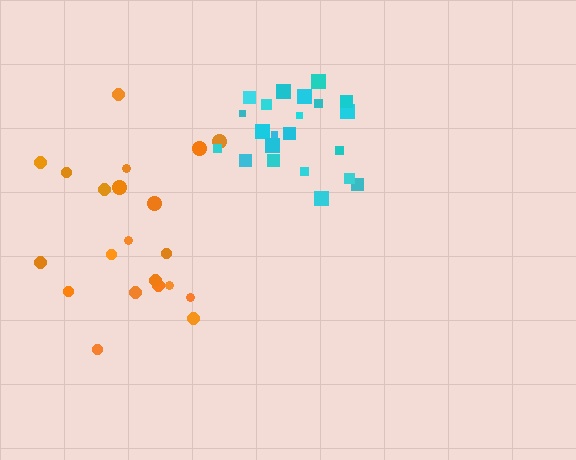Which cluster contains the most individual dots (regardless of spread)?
Cyan (24).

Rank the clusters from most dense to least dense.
cyan, orange.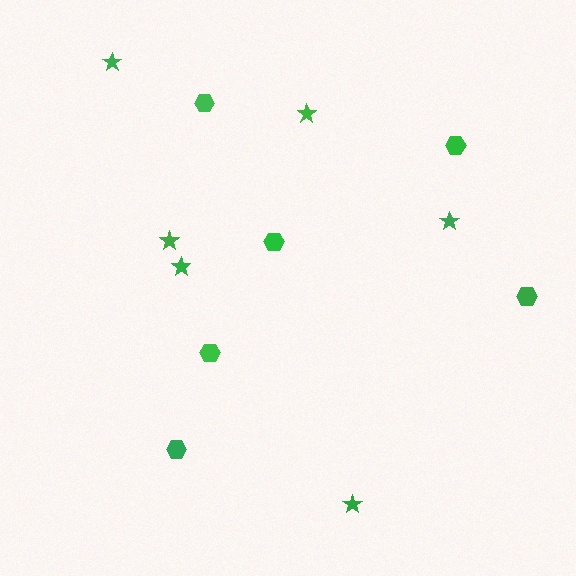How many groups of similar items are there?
There are 2 groups: one group of hexagons (6) and one group of stars (6).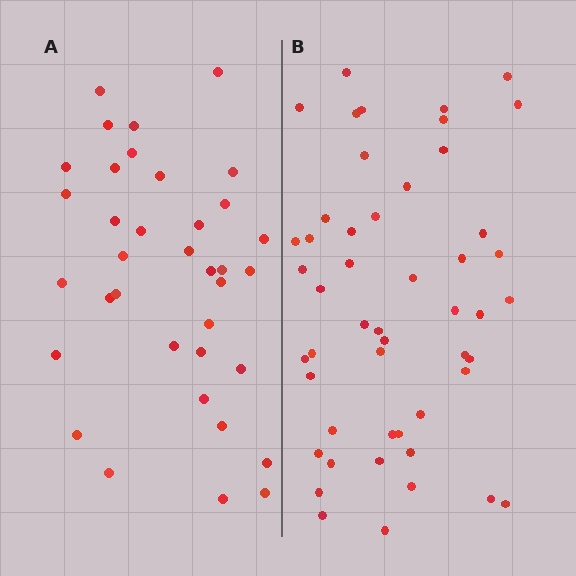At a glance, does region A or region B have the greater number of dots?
Region B (the right region) has more dots.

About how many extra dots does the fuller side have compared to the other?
Region B has approximately 15 more dots than region A.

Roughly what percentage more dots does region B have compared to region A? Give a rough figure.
About 40% more.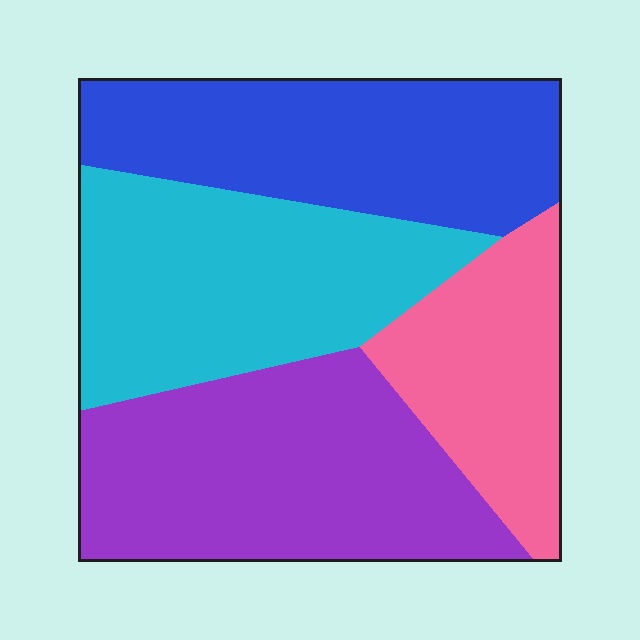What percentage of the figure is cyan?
Cyan takes up between a sixth and a third of the figure.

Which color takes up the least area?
Pink, at roughly 15%.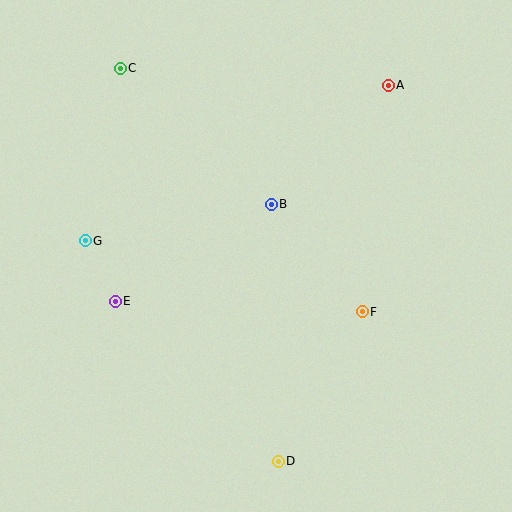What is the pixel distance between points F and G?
The distance between F and G is 286 pixels.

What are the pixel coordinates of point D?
Point D is at (278, 461).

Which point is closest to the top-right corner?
Point A is closest to the top-right corner.